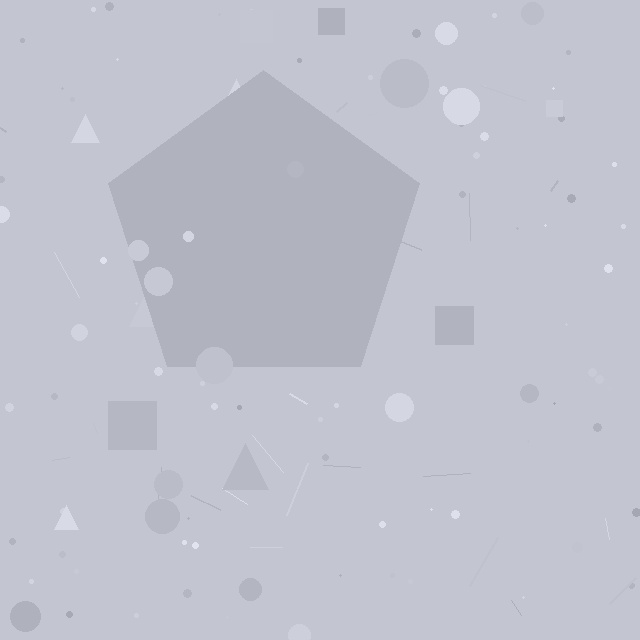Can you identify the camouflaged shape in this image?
The camouflaged shape is a pentagon.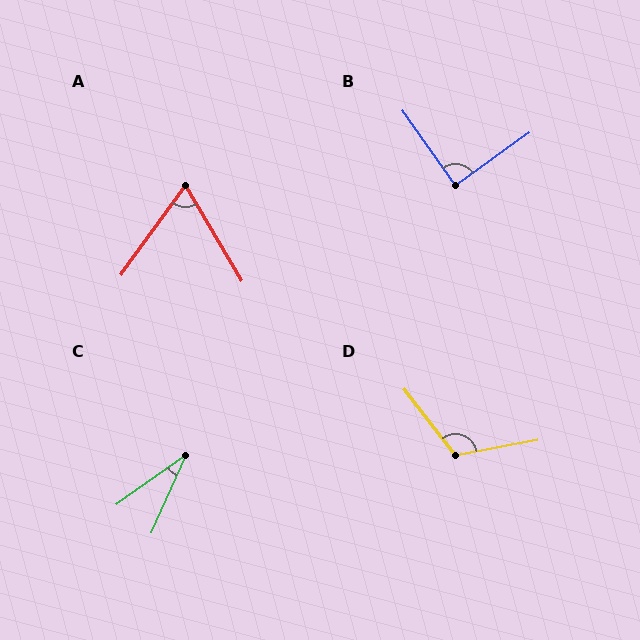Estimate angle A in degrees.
Approximately 66 degrees.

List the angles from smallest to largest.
C (31°), A (66°), B (89°), D (117°).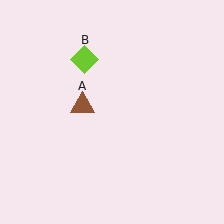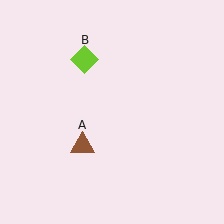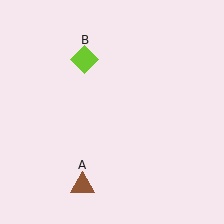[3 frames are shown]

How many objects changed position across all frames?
1 object changed position: brown triangle (object A).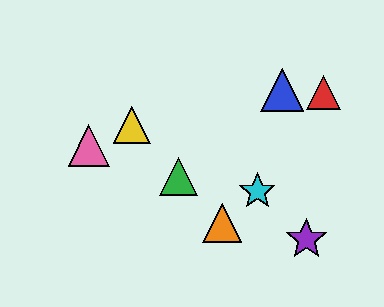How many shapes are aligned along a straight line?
3 shapes (the green triangle, the yellow triangle, the orange triangle) are aligned along a straight line.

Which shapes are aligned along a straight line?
The green triangle, the yellow triangle, the orange triangle are aligned along a straight line.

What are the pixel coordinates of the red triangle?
The red triangle is at (324, 92).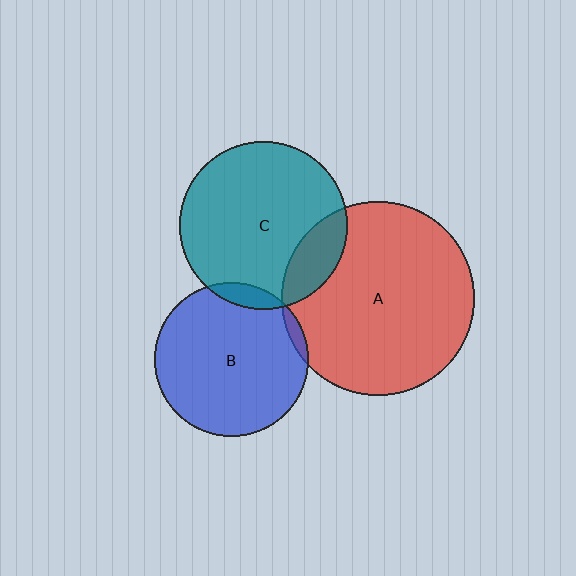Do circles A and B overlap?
Yes.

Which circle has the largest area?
Circle A (red).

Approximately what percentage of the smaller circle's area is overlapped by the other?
Approximately 5%.